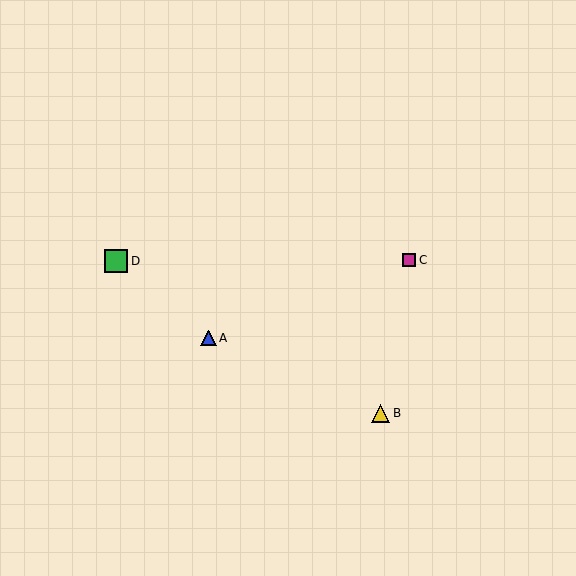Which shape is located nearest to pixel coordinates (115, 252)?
The green square (labeled D) at (116, 261) is nearest to that location.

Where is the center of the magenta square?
The center of the magenta square is at (409, 260).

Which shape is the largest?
The green square (labeled D) is the largest.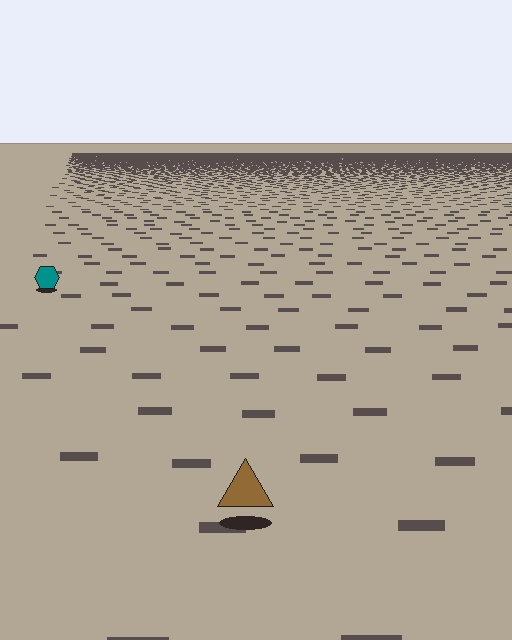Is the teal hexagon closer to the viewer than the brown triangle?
No. The brown triangle is closer — you can tell from the texture gradient: the ground texture is coarser near it.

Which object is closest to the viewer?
The brown triangle is closest. The texture marks near it are larger and more spread out.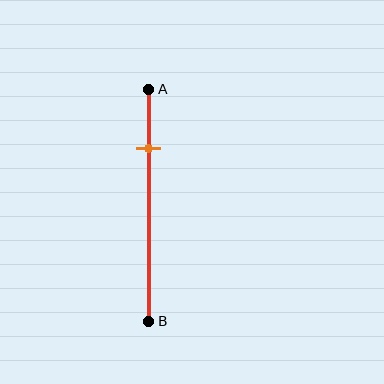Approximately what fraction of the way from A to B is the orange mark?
The orange mark is approximately 25% of the way from A to B.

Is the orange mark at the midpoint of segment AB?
No, the mark is at about 25% from A, not at the 50% midpoint.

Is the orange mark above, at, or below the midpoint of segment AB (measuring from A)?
The orange mark is above the midpoint of segment AB.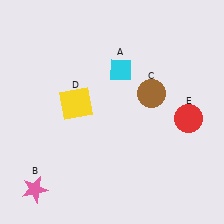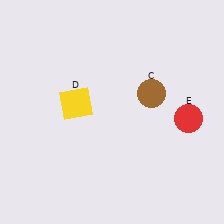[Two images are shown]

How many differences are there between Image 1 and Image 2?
There are 2 differences between the two images.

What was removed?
The cyan diamond (A), the pink star (B) were removed in Image 2.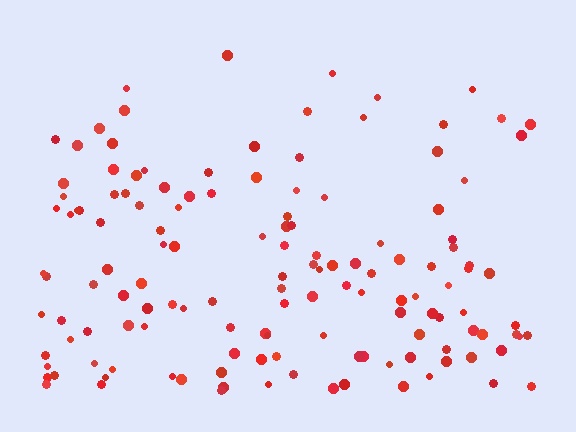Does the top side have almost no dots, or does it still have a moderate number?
Still a moderate number, just noticeably fewer than the bottom.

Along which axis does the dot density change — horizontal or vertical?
Vertical.